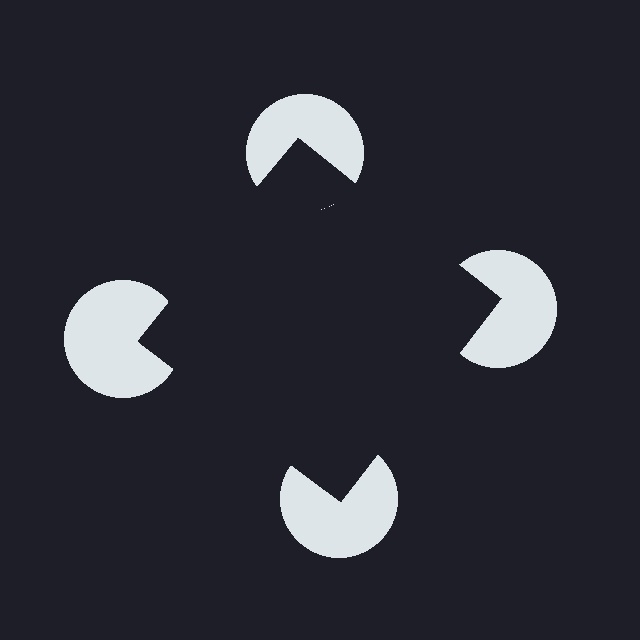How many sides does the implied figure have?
4 sides.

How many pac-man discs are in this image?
There are 4 — one at each vertex of the illusory square.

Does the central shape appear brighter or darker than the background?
It typically appears slightly darker than the background, even though no actual brightness change is drawn.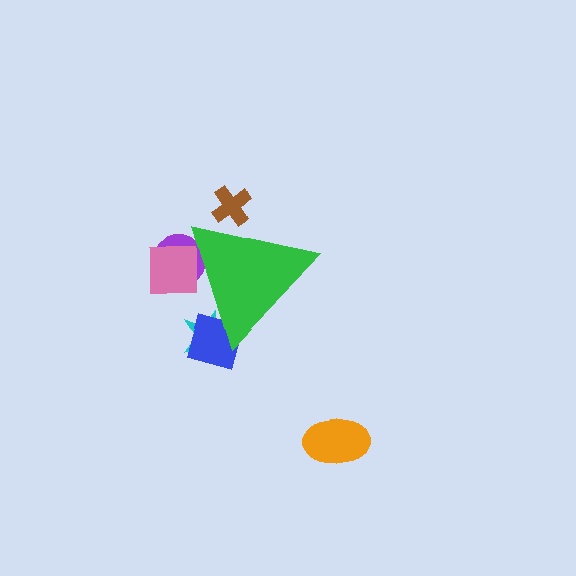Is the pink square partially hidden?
Yes, the pink square is partially hidden behind the green triangle.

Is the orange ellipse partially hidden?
No, the orange ellipse is fully visible.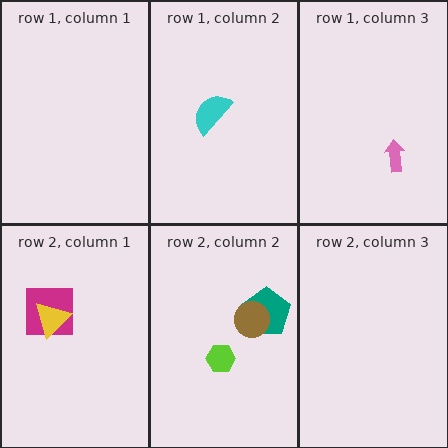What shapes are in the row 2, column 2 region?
The teal pentagon, the brown circle, the lime hexagon.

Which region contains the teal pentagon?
The row 2, column 2 region.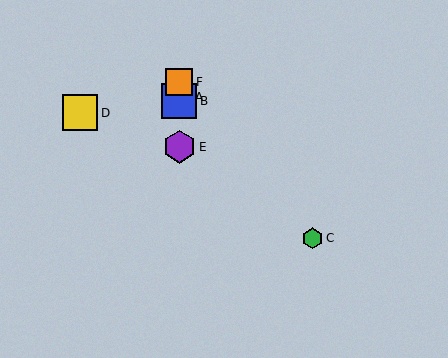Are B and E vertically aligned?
Yes, both are at x≈179.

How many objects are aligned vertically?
4 objects (A, B, E, F) are aligned vertically.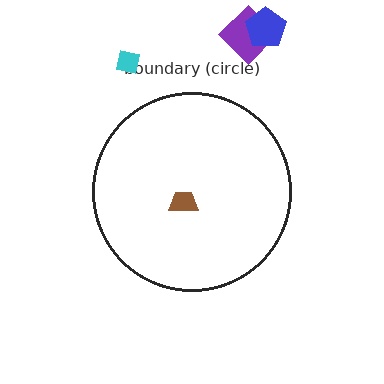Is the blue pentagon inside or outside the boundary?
Outside.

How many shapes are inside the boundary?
1 inside, 3 outside.